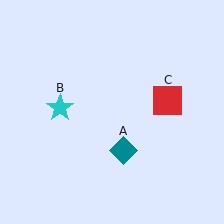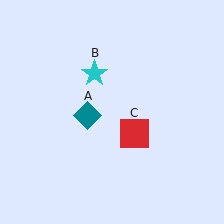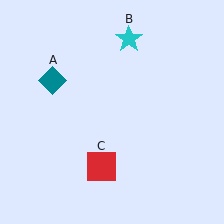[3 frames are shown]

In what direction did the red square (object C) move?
The red square (object C) moved down and to the left.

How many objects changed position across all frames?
3 objects changed position: teal diamond (object A), cyan star (object B), red square (object C).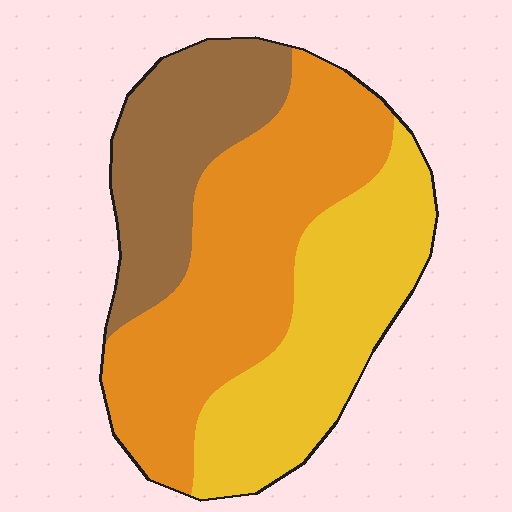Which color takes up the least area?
Brown, at roughly 25%.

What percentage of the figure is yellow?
Yellow takes up about one third (1/3) of the figure.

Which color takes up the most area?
Orange, at roughly 45%.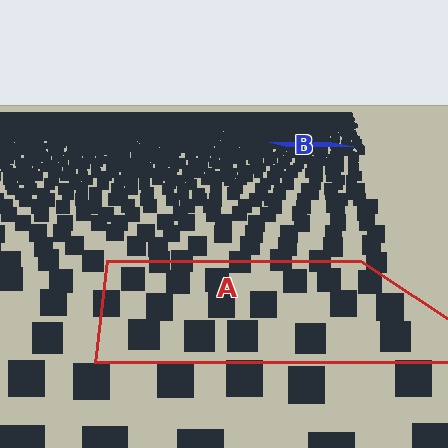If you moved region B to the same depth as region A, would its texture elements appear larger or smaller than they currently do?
They would appear larger. At a closer depth, the same texture elements are projected at a bigger on-screen size.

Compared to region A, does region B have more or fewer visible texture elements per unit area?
Region B has more texture elements per unit area — they are packed more densely because it is farther away.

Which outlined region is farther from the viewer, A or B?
Region B is farther from the viewer — the texture elements inside it appear smaller and more densely packed.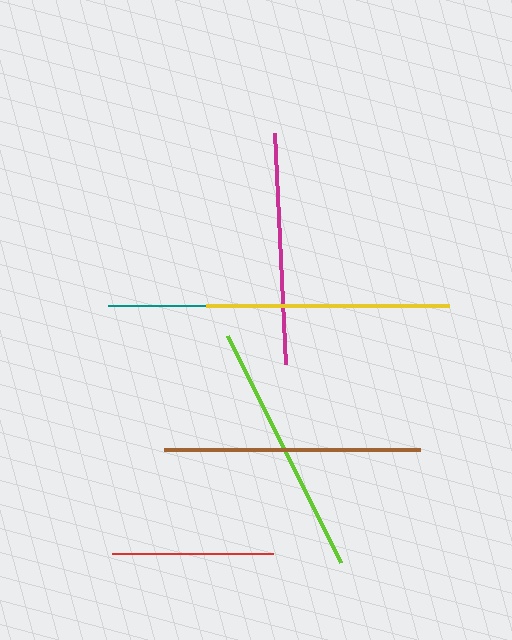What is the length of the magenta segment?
The magenta segment is approximately 231 pixels long.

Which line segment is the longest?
The brown line is the longest at approximately 256 pixels.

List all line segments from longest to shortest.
From longest to shortest: brown, lime, yellow, magenta, red, teal.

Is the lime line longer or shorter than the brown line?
The brown line is longer than the lime line.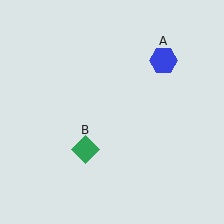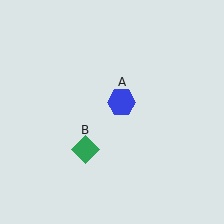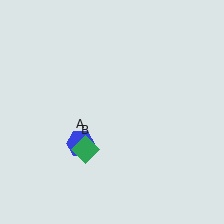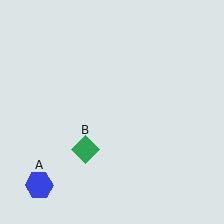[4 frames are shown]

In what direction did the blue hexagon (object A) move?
The blue hexagon (object A) moved down and to the left.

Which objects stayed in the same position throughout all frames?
Green diamond (object B) remained stationary.